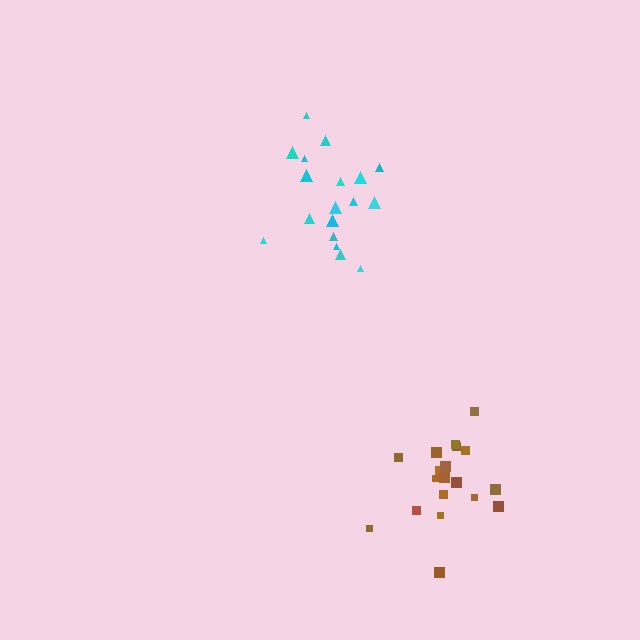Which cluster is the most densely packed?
Cyan.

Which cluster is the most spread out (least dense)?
Brown.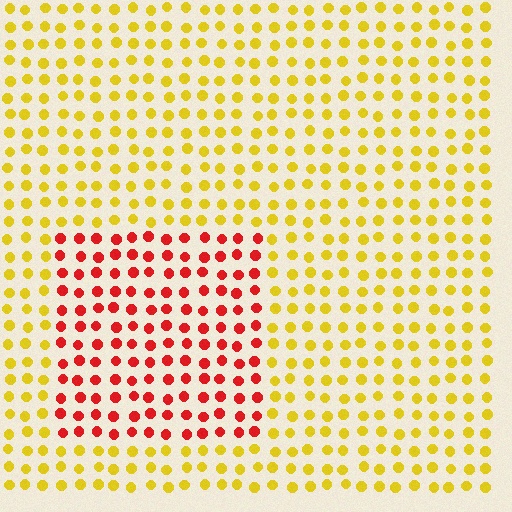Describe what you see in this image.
The image is filled with small yellow elements in a uniform arrangement. A rectangle-shaped region is visible where the elements are tinted to a slightly different hue, forming a subtle color boundary.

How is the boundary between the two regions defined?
The boundary is defined purely by a slight shift in hue (about 56 degrees). Spacing, size, and orientation are identical on both sides.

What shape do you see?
I see a rectangle.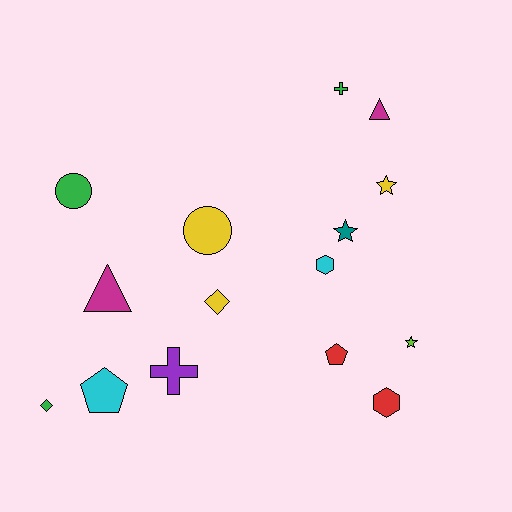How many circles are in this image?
There are 2 circles.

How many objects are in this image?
There are 15 objects.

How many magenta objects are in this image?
There are 2 magenta objects.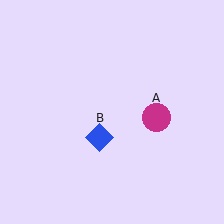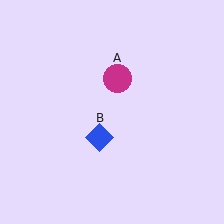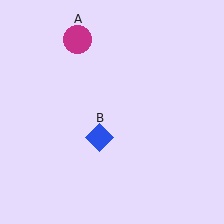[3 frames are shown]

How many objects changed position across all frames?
1 object changed position: magenta circle (object A).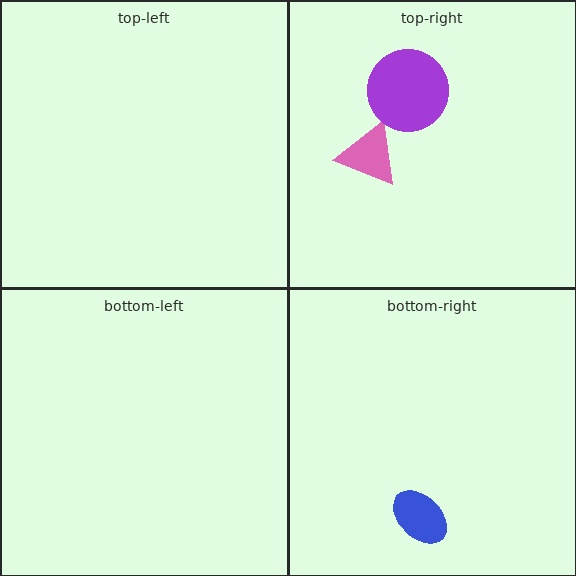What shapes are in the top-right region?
The pink triangle, the purple circle.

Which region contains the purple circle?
The top-right region.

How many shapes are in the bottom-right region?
1.